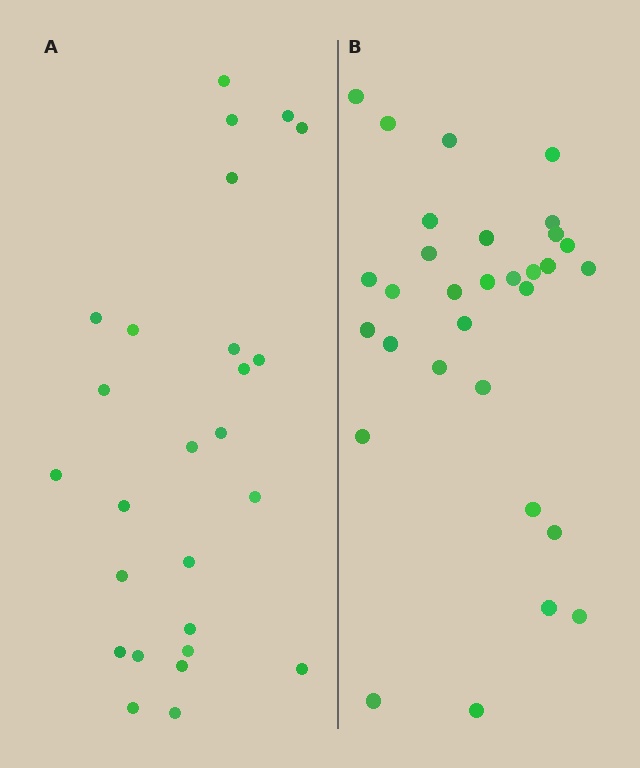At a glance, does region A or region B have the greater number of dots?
Region B (the right region) has more dots.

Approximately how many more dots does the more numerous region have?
Region B has about 5 more dots than region A.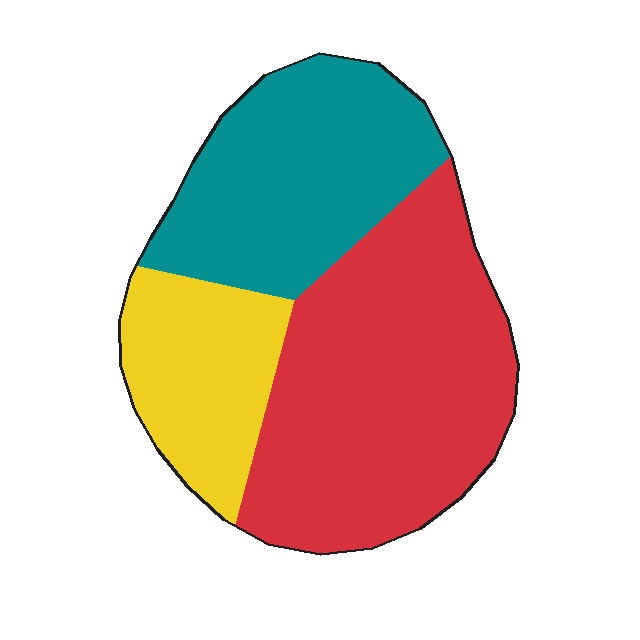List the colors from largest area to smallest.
From largest to smallest: red, teal, yellow.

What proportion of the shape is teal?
Teal takes up about one third (1/3) of the shape.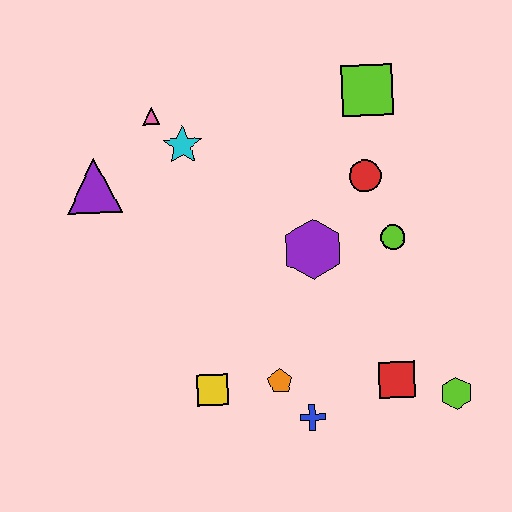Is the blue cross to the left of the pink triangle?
No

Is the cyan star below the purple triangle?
No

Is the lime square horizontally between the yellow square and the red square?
Yes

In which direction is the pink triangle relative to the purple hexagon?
The pink triangle is to the left of the purple hexagon.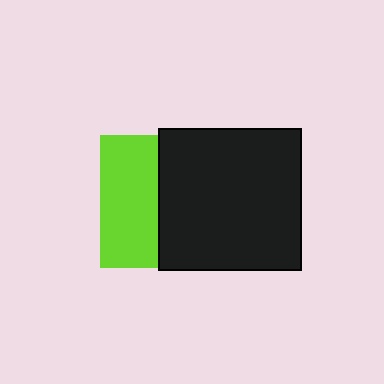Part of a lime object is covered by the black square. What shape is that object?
It is a square.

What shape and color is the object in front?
The object in front is a black square.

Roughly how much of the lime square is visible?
A small part of it is visible (roughly 43%).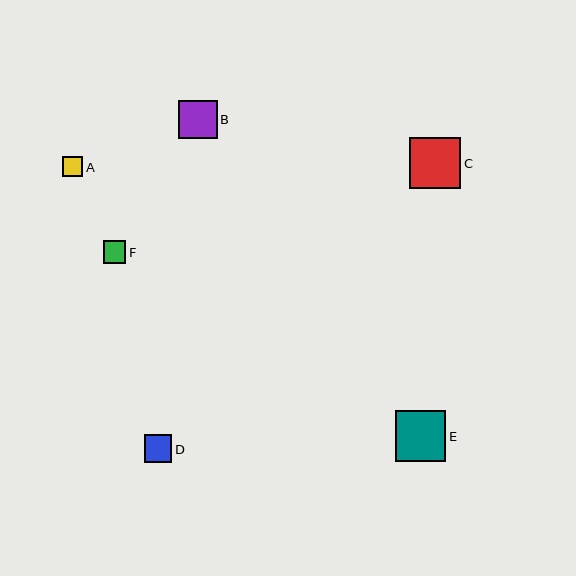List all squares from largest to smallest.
From largest to smallest: C, E, B, D, F, A.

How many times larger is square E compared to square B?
Square E is approximately 1.3 times the size of square B.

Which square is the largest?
Square C is the largest with a size of approximately 51 pixels.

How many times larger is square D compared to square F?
Square D is approximately 1.3 times the size of square F.